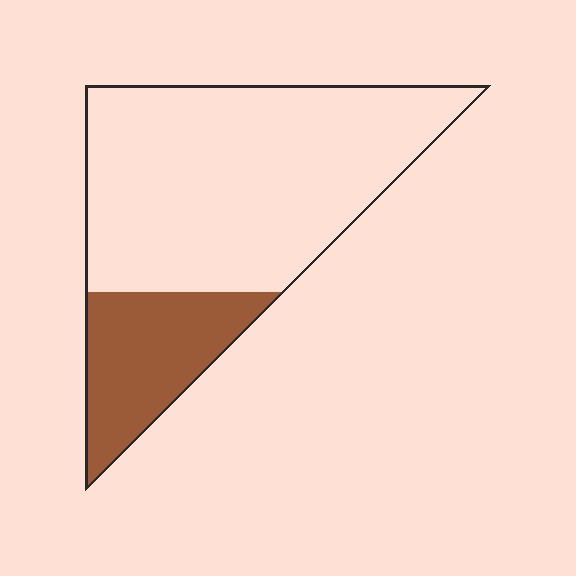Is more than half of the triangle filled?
No.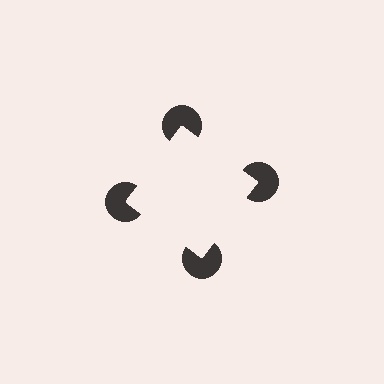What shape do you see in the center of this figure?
An illusory square — its edges are inferred from the aligned wedge cuts in the pac-man discs, not physically drawn.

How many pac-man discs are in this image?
There are 4 — one at each vertex of the illusory square.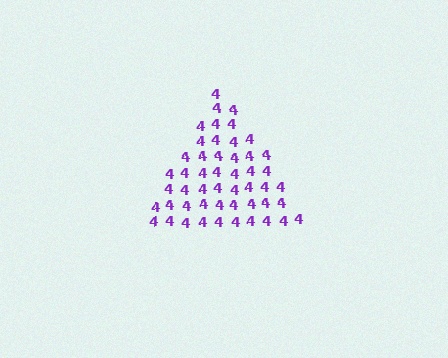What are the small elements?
The small elements are digit 4's.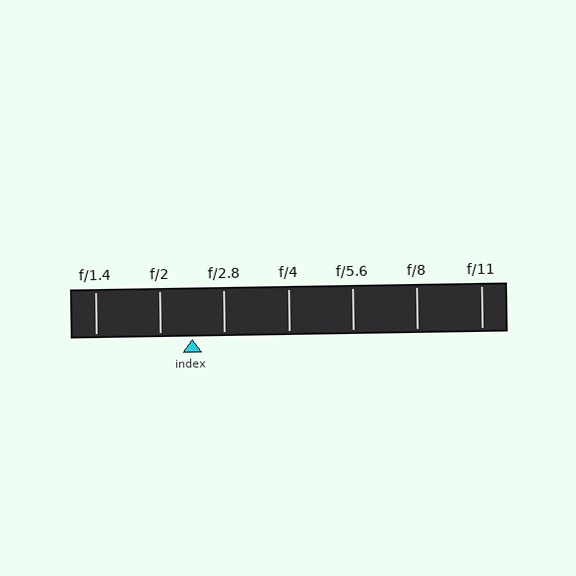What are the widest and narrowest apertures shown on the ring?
The widest aperture shown is f/1.4 and the narrowest is f/11.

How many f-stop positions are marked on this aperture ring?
There are 7 f-stop positions marked.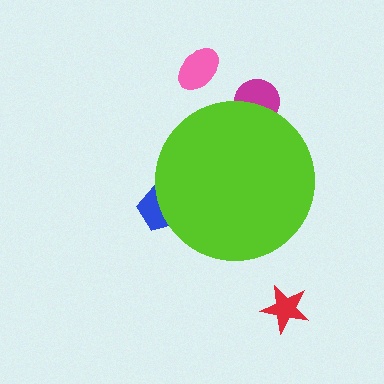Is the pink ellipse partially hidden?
No, the pink ellipse is fully visible.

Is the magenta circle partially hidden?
Yes, the magenta circle is partially hidden behind the lime circle.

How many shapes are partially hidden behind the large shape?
2 shapes are partially hidden.